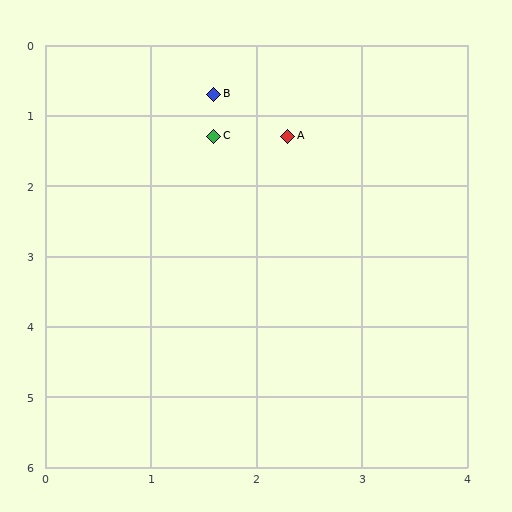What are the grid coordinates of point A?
Point A is at approximately (2.3, 1.3).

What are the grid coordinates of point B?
Point B is at approximately (1.6, 0.7).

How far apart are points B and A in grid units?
Points B and A are about 0.9 grid units apart.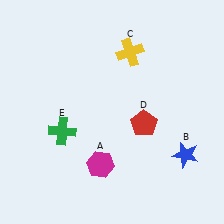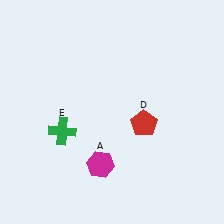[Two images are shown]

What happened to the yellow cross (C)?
The yellow cross (C) was removed in Image 2. It was in the top-right area of Image 1.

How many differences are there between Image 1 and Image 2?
There are 2 differences between the two images.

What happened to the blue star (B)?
The blue star (B) was removed in Image 2. It was in the bottom-right area of Image 1.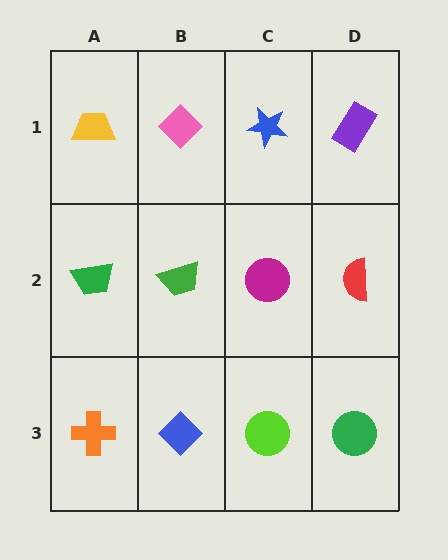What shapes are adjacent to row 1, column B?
A green trapezoid (row 2, column B), a yellow trapezoid (row 1, column A), a blue star (row 1, column C).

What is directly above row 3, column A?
A green trapezoid.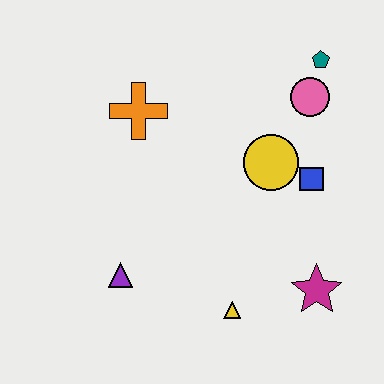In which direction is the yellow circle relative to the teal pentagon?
The yellow circle is below the teal pentagon.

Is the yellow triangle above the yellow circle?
No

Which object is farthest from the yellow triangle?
The teal pentagon is farthest from the yellow triangle.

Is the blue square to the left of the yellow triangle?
No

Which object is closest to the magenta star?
The yellow triangle is closest to the magenta star.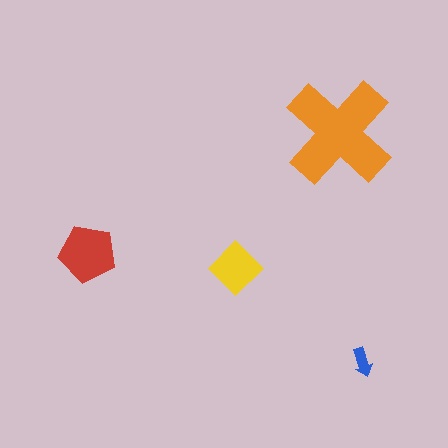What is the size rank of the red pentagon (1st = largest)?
2nd.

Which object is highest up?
The orange cross is topmost.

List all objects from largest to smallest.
The orange cross, the red pentagon, the yellow diamond, the blue arrow.